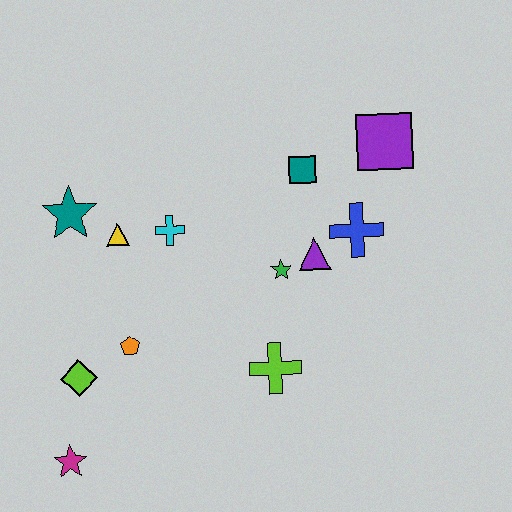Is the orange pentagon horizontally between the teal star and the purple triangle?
Yes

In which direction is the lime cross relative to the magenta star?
The lime cross is to the right of the magenta star.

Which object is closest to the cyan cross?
The yellow triangle is closest to the cyan cross.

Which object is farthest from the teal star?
The purple square is farthest from the teal star.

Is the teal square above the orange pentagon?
Yes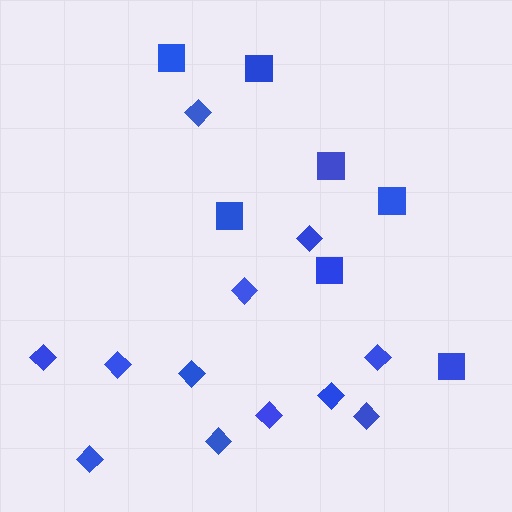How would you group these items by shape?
There are 2 groups: one group of squares (7) and one group of diamonds (12).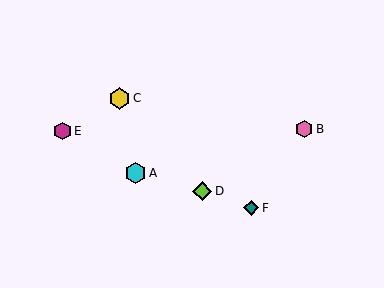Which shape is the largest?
The cyan hexagon (labeled A) is the largest.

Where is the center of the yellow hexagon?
The center of the yellow hexagon is at (120, 98).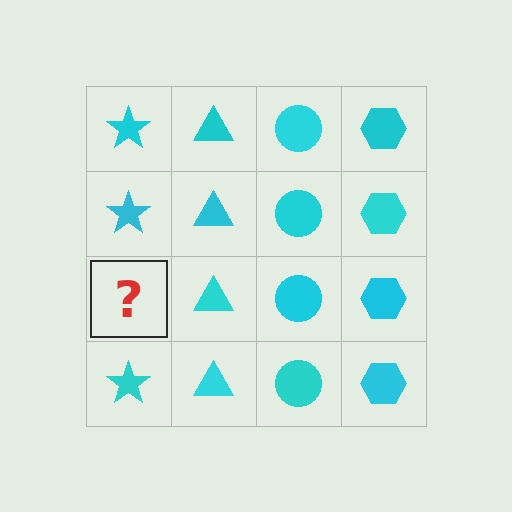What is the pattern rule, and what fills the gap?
The rule is that each column has a consistent shape. The gap should be filled with a cyan star.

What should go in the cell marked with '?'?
The missing cell should contain a cyan star.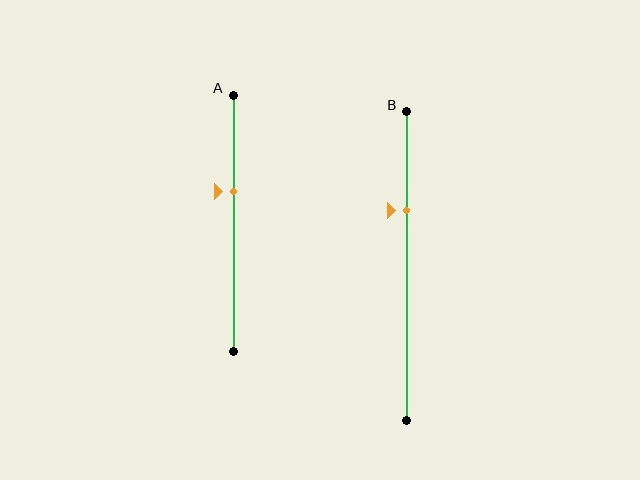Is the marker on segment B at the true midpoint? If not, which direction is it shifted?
No, the marker on segment B is shifted upward by about 18% of the segment length.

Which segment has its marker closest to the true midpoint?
Segment A has its marker closest to the true midpoint.